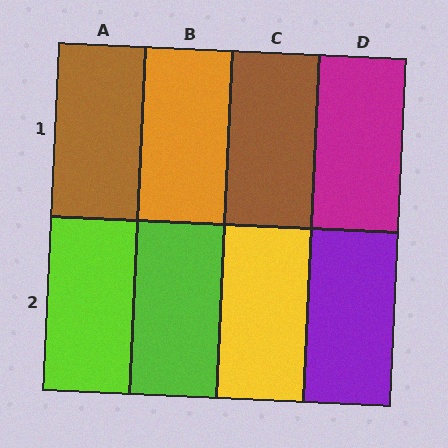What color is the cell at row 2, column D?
Purple.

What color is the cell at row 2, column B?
Lime.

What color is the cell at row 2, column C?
Yellow.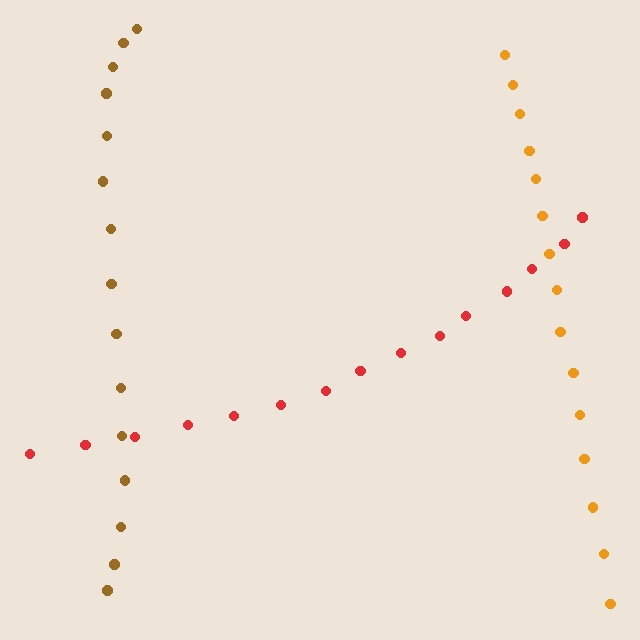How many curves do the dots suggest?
There are 3 distinct paths.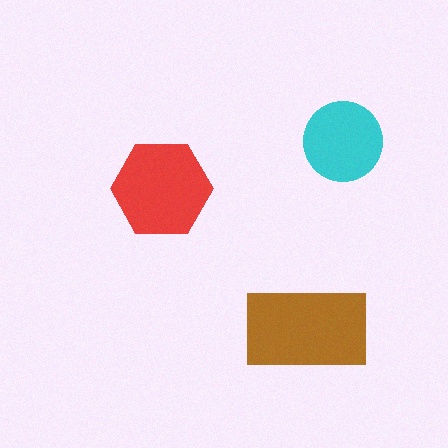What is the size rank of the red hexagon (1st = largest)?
2nd.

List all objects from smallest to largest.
The cyan circle, the red hexagon, the brown rectangle.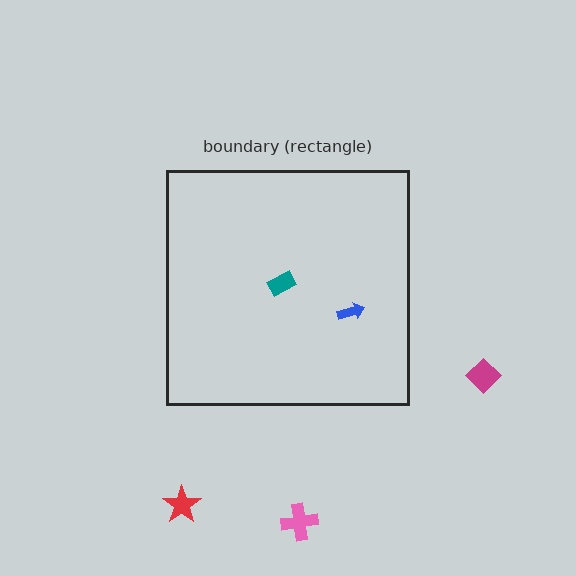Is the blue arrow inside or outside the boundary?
Inside.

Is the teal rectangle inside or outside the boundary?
Inside.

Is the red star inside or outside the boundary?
Outside.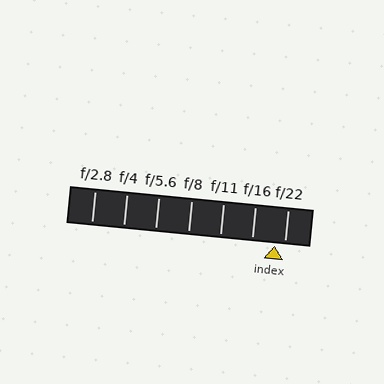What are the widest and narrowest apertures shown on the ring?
The widest aperture shown is f/2.8 and the narrowest is f/22.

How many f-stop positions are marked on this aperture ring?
There are 7 f-stop positions marked.